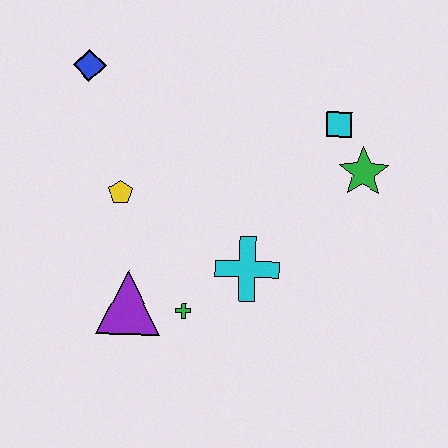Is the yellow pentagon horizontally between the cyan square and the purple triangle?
No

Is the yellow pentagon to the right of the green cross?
No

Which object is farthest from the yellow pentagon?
The green star is farthest from the yellow pentagon.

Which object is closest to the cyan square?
The green star is closest to the cyan square.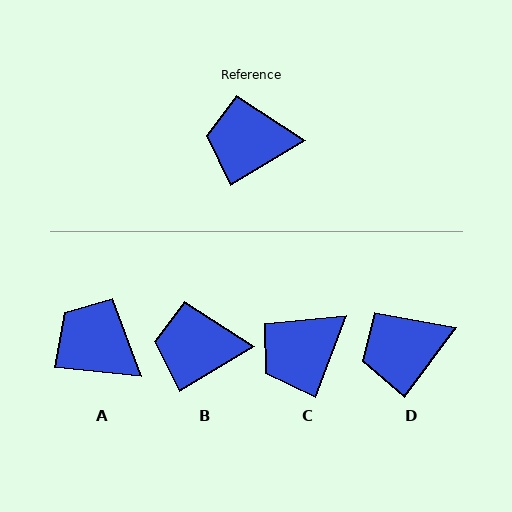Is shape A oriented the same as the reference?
No, it is off by about 37 degrees.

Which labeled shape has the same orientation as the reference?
B.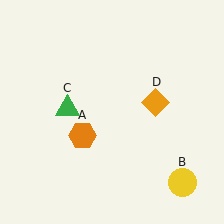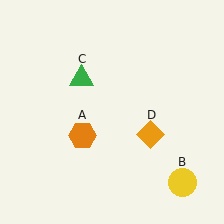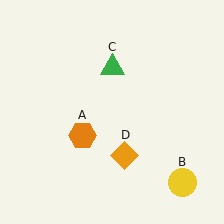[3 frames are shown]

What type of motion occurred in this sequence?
The green triangle (object C), orange diamond (object D) rotated clockwise around the center of the scene.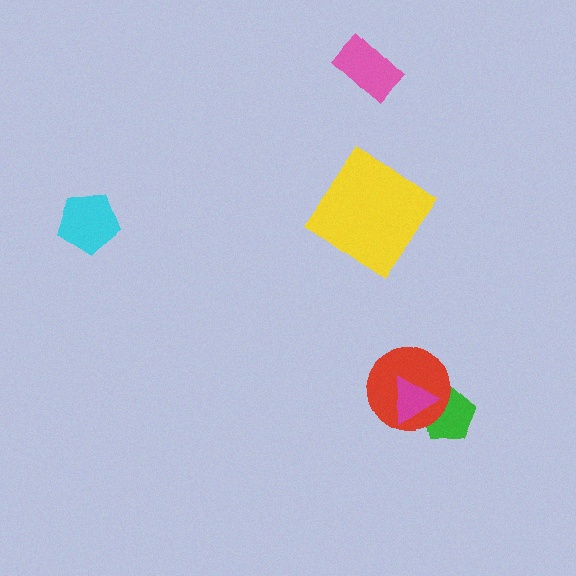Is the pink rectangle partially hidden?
No, no other shape covers it.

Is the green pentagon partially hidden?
Yes, it is partially covered by another shape.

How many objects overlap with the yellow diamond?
0 objects overlap with the yellow diamond.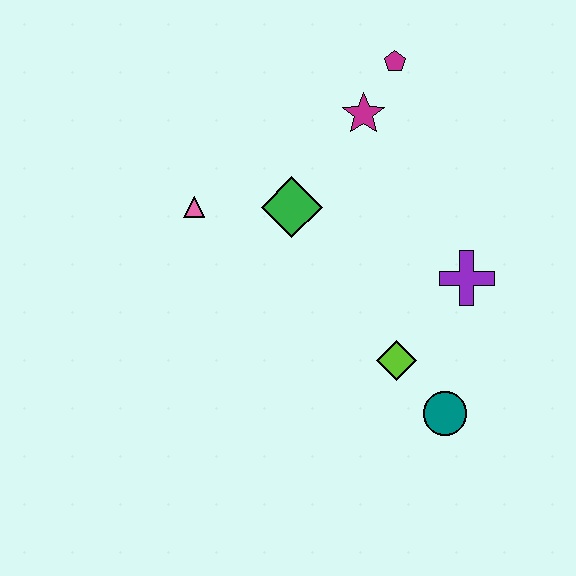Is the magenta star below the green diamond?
No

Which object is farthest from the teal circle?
The magenta pentagon is farthest from the teal circle.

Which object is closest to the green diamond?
The pink triangle is closest to the green diamond.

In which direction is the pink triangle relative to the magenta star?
The pink triangle is to the left of the magenta star.